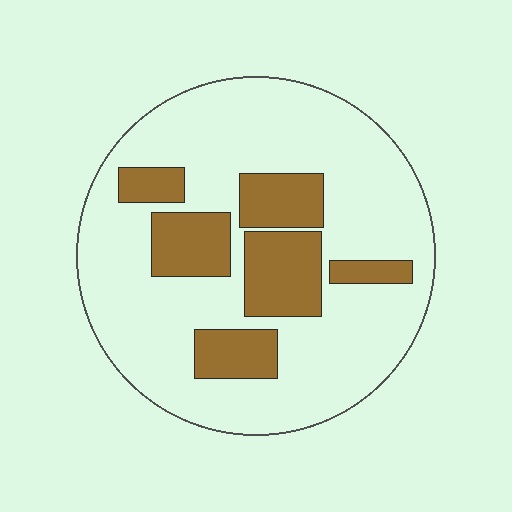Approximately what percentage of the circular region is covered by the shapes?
Approximately 25%.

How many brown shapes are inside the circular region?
6.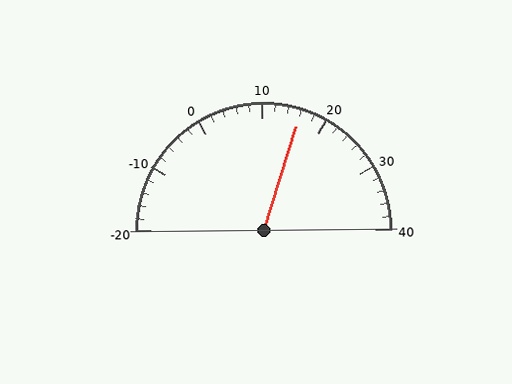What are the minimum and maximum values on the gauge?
The gauge ranges from -20 to 40.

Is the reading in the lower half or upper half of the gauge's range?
The reading is in the upper half of the range (-20 to 40).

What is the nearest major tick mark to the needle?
The nearest major tick mark is 20.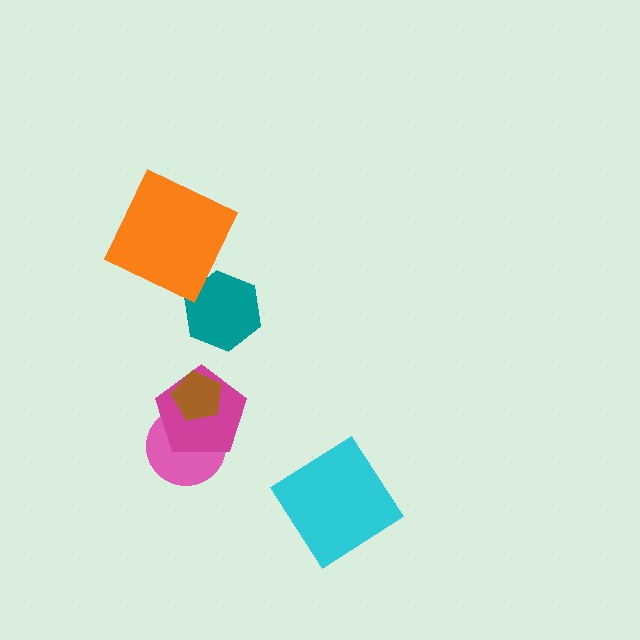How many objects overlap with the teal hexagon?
0 objects overlap with the teal hexagon.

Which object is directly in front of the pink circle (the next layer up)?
The magenta pentagon is directly in front of the pink circle.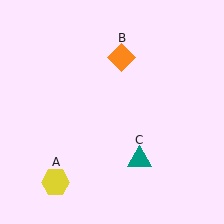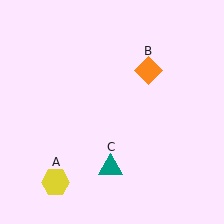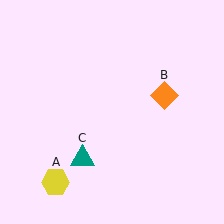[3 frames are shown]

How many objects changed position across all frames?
2 objects changed position: orange diamond (object B), teal triangle (object C).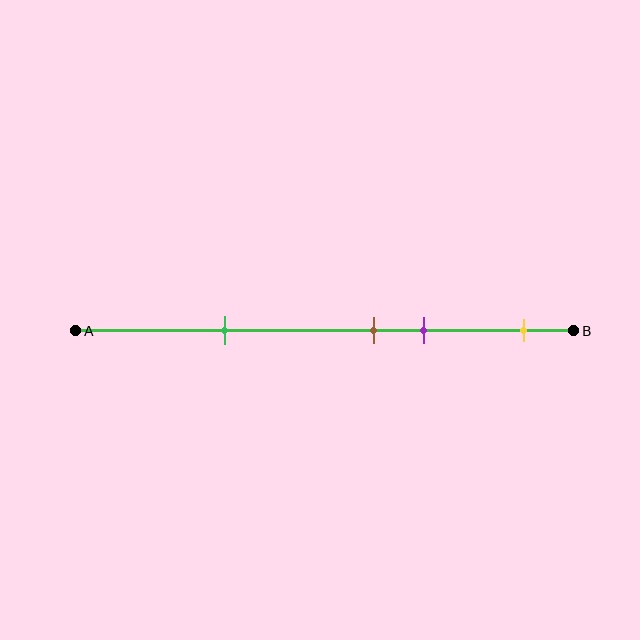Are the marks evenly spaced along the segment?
No, the marks are not evenly spaced.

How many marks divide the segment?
There are 4 marks dividing the segment.